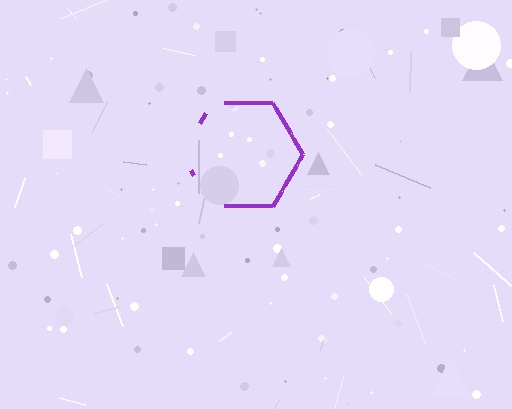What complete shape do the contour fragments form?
The contour fragments form a hexagon.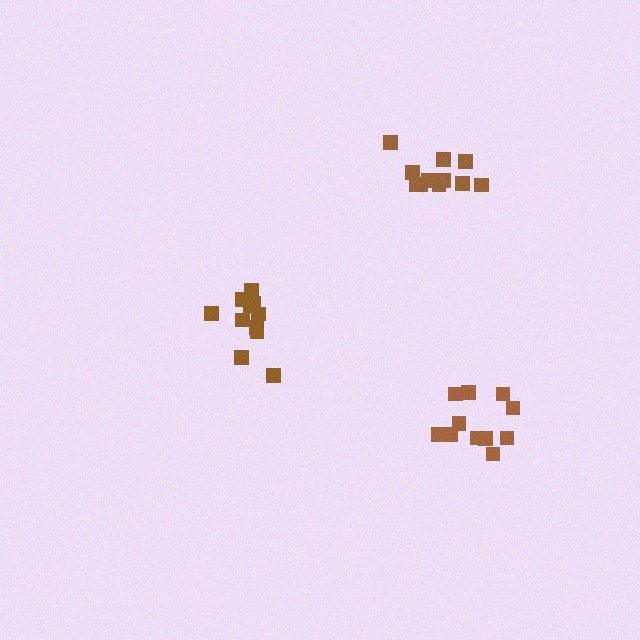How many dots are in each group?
Group 1: 12 dots, Group 2: 11 dots, Group 3: 11 dots (34 total).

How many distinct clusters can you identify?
There are 3 distinct clusters.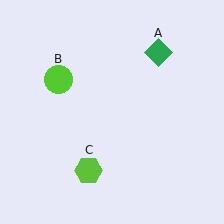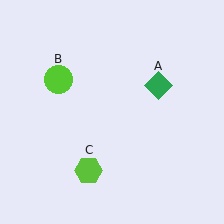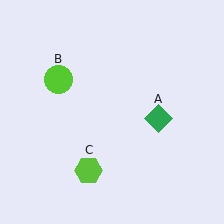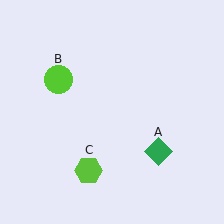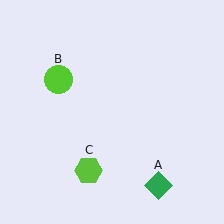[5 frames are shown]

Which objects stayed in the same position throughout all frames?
Lime circle (object B) and lime hexagon (object C) remained stationary.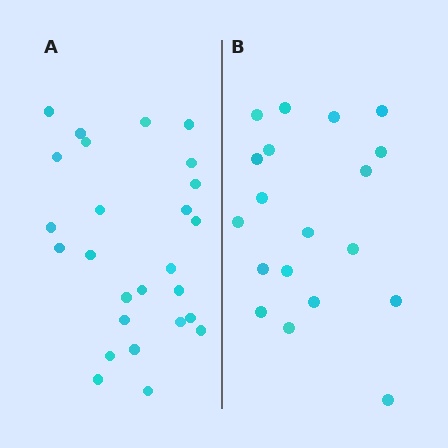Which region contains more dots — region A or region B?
Region A (the left region) has more dots.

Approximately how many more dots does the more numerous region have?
Region A has roughly 8 or so more dots than region B.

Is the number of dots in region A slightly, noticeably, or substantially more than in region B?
Region A has noticeably more, but not dramatically so. The ratio is roughly 1.4 to 1.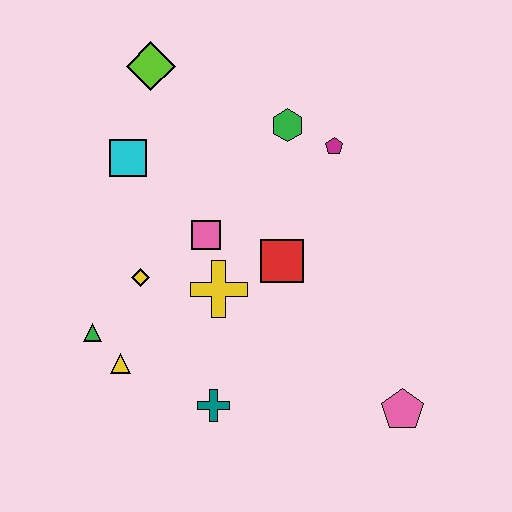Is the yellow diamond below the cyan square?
Yes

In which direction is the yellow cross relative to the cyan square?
The yellow cross is below the cyan square.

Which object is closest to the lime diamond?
The cyan square is closest to the lime diamond.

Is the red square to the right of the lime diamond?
Yes